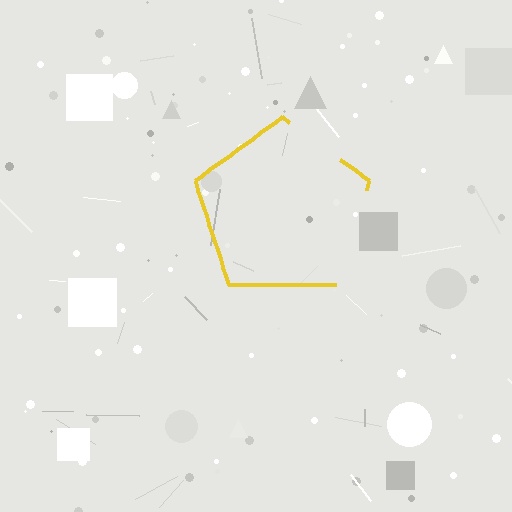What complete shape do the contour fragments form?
The contour fragments form a pentagon.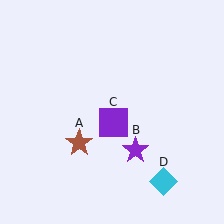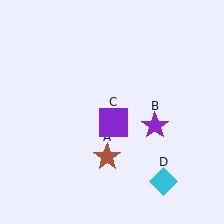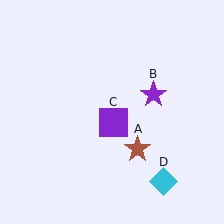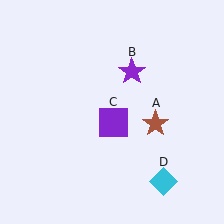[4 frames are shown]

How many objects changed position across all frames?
2 objects changed position: brown star (object A), purple star (object B).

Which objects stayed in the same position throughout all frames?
Purple square (object C) and cyan diamond (object D) remained stationary.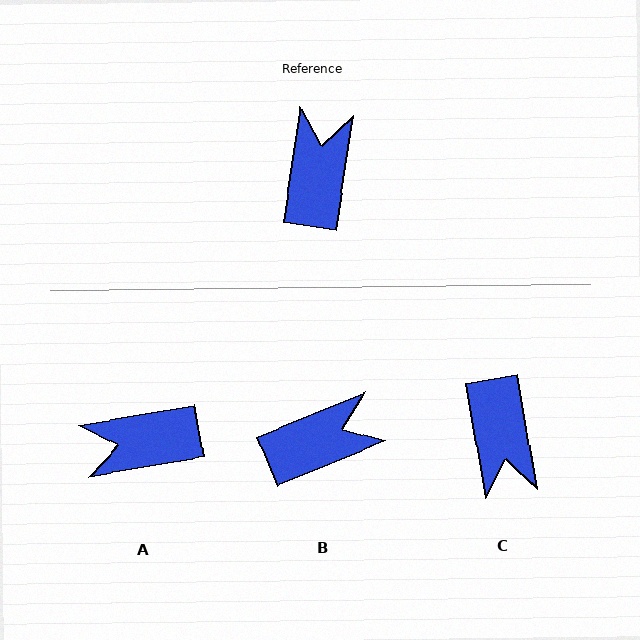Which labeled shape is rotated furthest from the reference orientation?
C, about 162 degrees away.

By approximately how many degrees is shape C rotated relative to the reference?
Approximately 162 degrees clockwise.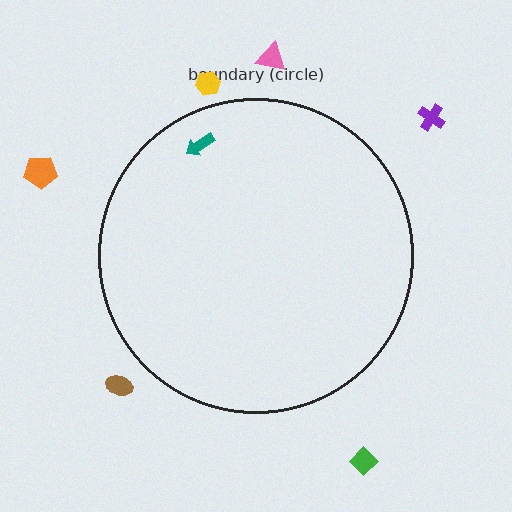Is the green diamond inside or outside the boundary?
Outside.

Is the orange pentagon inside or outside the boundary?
Outside.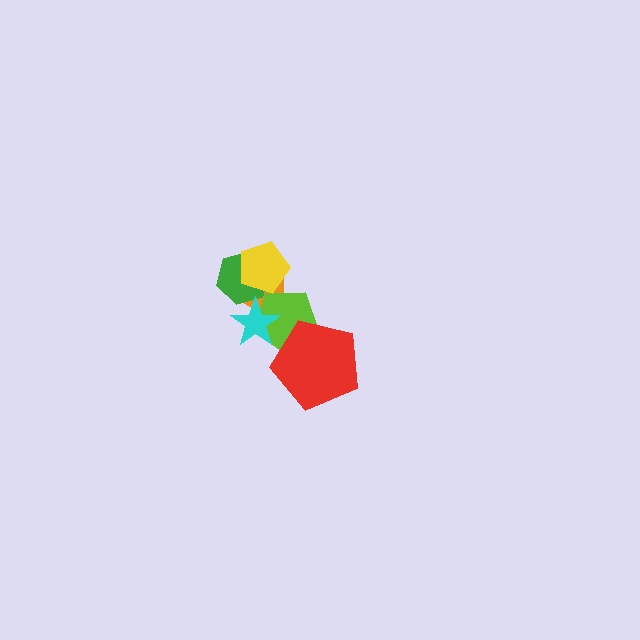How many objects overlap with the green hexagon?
3 objects overlap with the green hexagon.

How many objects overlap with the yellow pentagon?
2 objects overlap with the yellow pentagon.